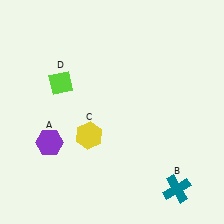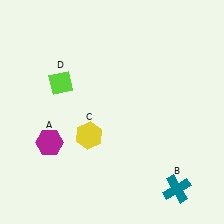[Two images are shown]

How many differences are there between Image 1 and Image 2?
There is 1 difference between the two images.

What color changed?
The hexagon (A) changed from purple in Image 1 to magenta in Image 2.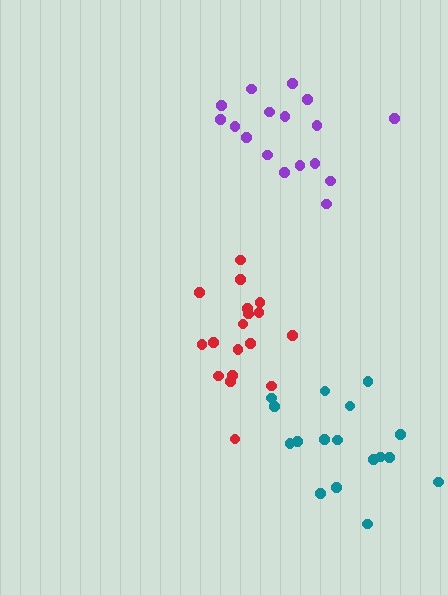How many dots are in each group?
Group 1: 17 dots, Group 2: 18 dots, Group 3: 17 dots (52 total).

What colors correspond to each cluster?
The clusters are colored: purple, red, teal.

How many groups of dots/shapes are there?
There are 3 groups.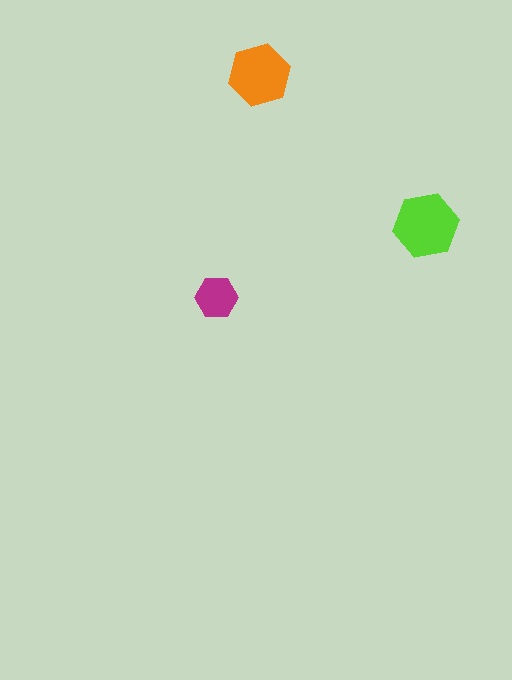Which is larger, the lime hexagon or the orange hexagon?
The lime one.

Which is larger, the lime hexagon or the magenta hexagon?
The lime one.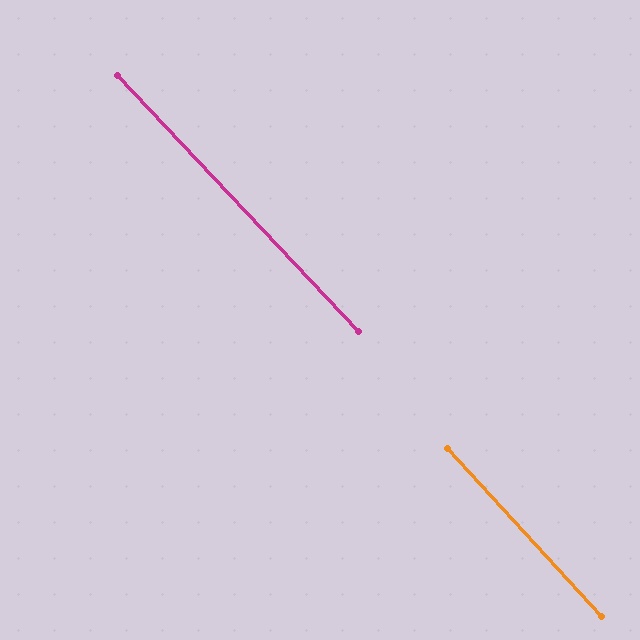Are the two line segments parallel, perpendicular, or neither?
Parallel — their directions differ by only 0.7°.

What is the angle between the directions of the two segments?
Approximately 1 degree.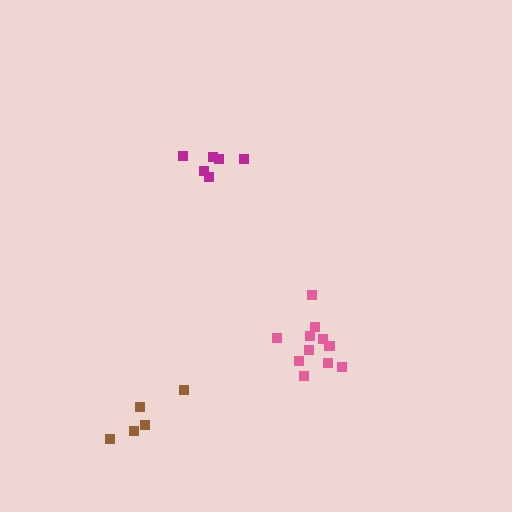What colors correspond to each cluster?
The clusters are colored: brown, pink, magenta.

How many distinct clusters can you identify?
There are 3 distinct clusters.